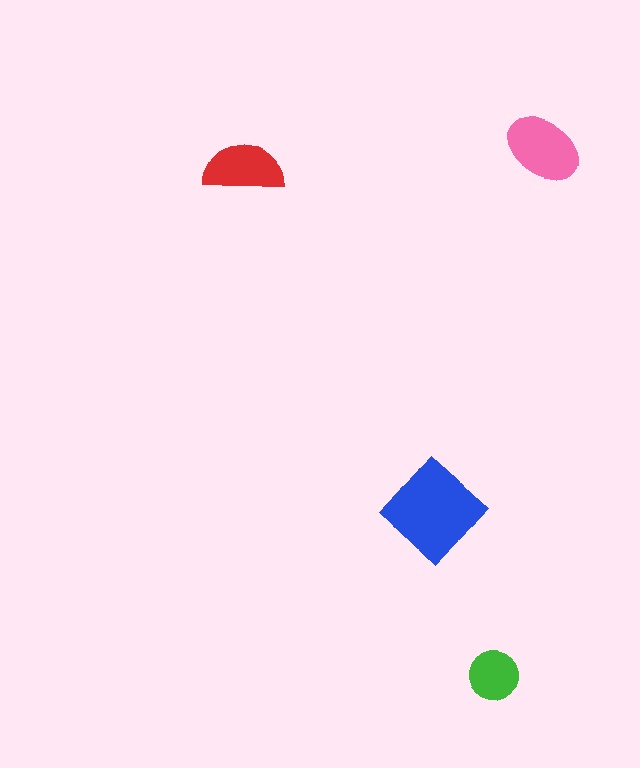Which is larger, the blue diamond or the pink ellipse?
The blue diamond.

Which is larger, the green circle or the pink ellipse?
The pink ellipse.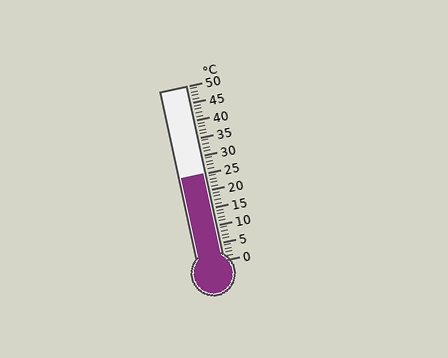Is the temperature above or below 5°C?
The temperature is above 5°C.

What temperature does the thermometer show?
The thermometer shows approximately 25°C.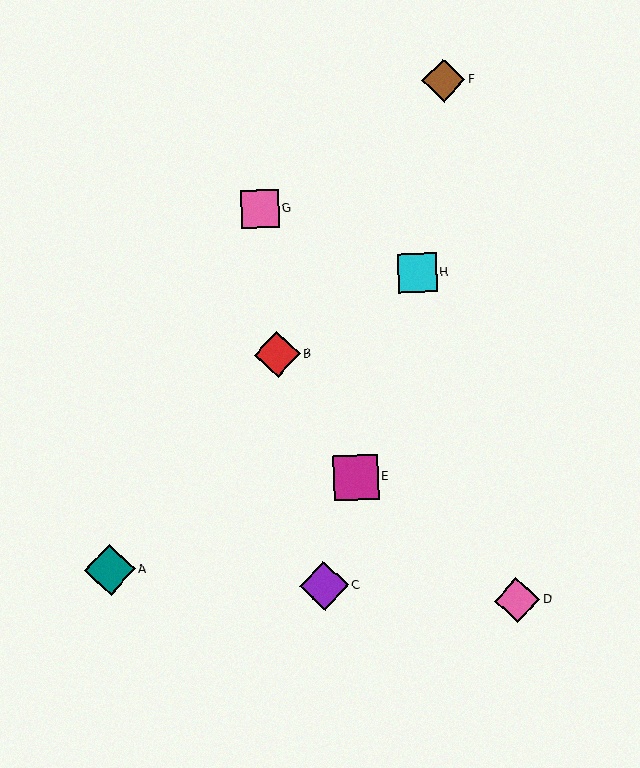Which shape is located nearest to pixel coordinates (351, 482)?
The magenta square (labeled E) at (356, 477) is nearest to that location.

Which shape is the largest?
The teal diamond (labeled A) is the largest.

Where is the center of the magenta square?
The center of the magenta square is at (356, 477).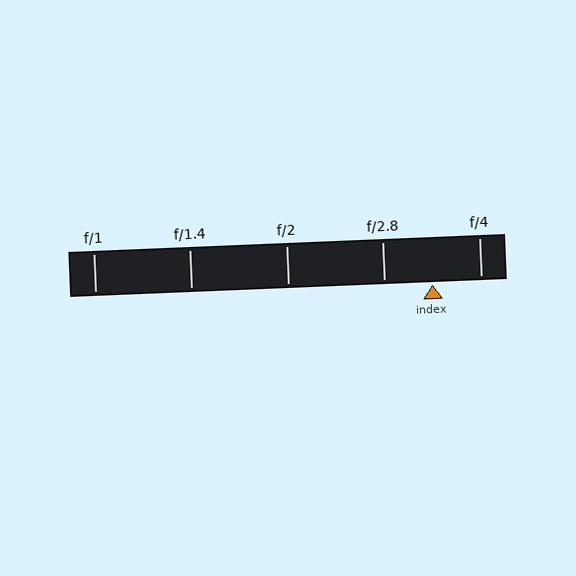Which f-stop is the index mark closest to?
The index mark is closest to f/4.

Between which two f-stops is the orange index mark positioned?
The index mark is between f/2.8 and f/4.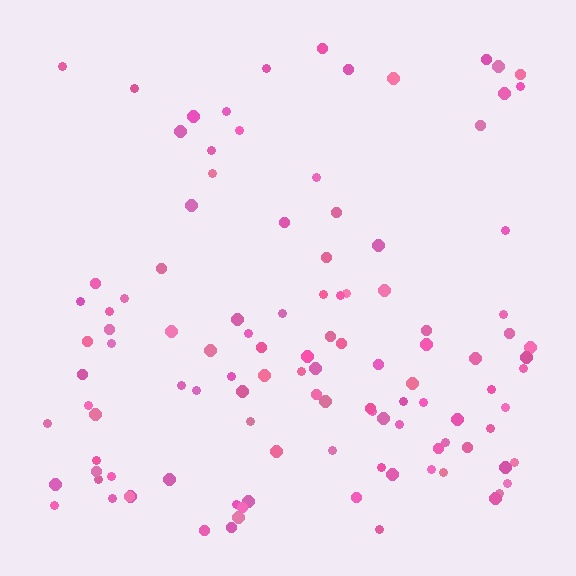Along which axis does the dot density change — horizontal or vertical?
Vertical.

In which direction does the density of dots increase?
From top to bottom, with the bottom side densest.